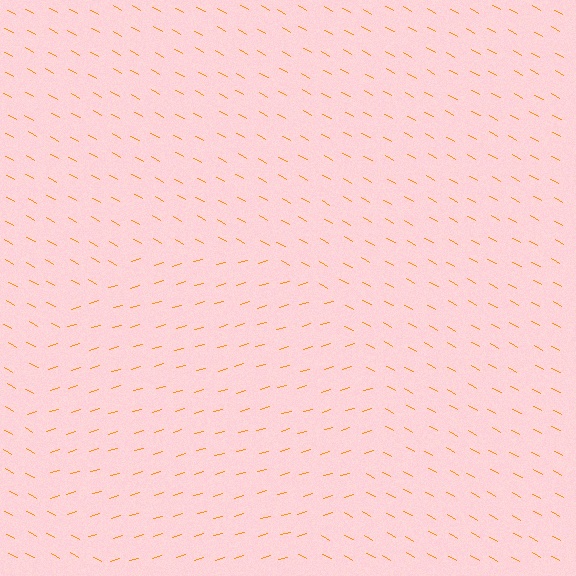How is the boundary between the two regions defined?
The boundary is defined purely by a change in line orientation (approximately 45 degrees difference). All lines are the same color and thickness.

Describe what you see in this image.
The image is filled with small orange line segments. A circle region in the image has lines oriented differently from the surrounding lines, creating a visible texture boundary.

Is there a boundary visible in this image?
Yes, there is a texture boundary formed by a change in line orientation.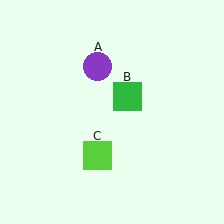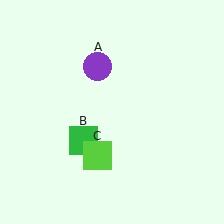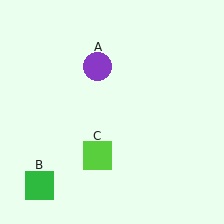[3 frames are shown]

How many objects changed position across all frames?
1 object changed position: green square (object B).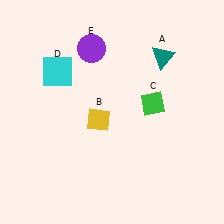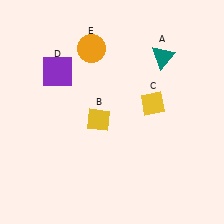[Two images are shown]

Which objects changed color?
C changed from green to yellow. D changed from cyan to purple. E changed from purple to orange.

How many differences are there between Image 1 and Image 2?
There are 3 differences between the two images.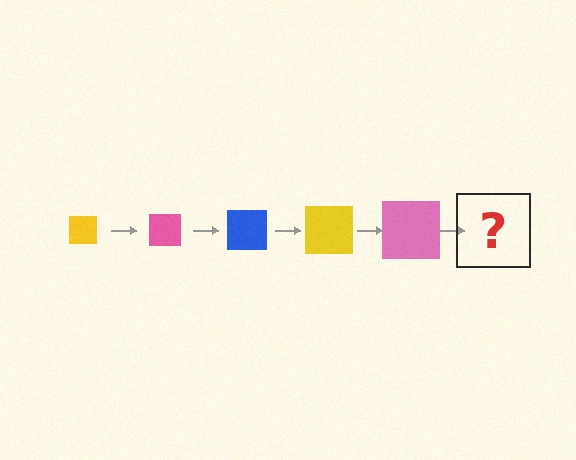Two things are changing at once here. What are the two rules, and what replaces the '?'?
The two rules are that the square grows larger each step and the color cycles through yellow, pink, and blue. The '?' should be a blue square, larger than the previous one.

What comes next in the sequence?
The next element should be a blue square, larger than the previous one.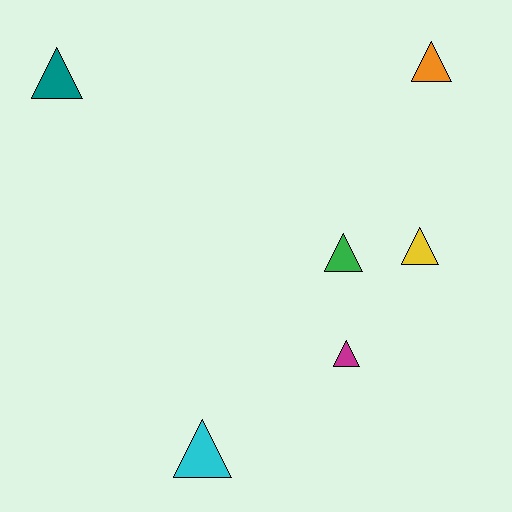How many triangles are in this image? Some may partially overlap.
There are 6 triangles.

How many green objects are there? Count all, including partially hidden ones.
There is 1 green object.